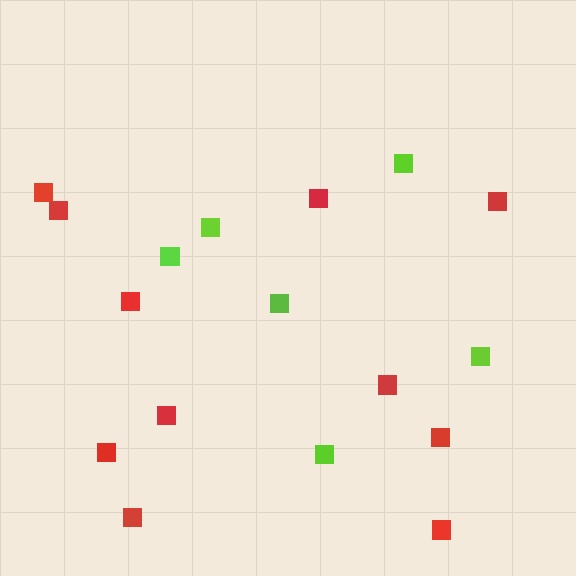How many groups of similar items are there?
There are 2 groups: one group of red squares (11) and one group of lime squares (6).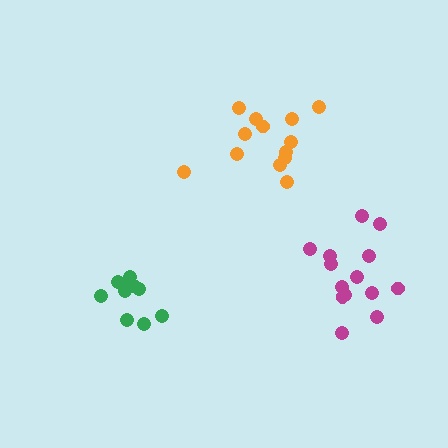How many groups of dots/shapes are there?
There are 3 groups.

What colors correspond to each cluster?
The clusters are colored: green, magenta, orange.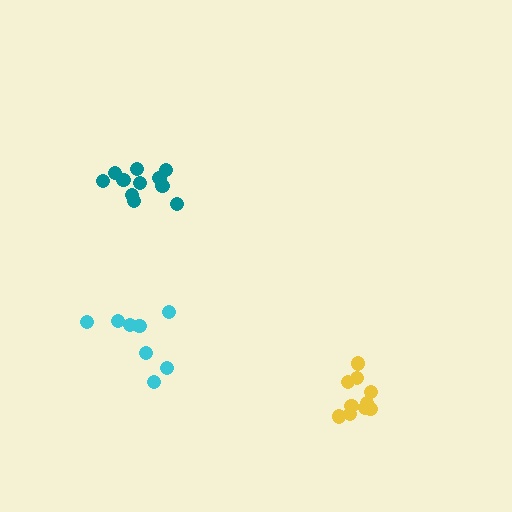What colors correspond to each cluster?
The clusters are colored: cyan, yellow, teal.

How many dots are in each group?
Group 1: 8 dots, Group 2: 10 dots, Group 3: 12 dots (30 total).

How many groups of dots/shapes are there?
There are 3 groups.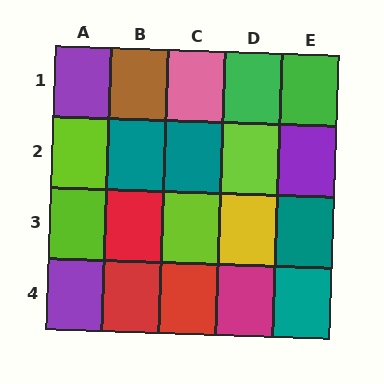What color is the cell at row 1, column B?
Brown.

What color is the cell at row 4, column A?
Purple.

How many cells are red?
3 cells are red.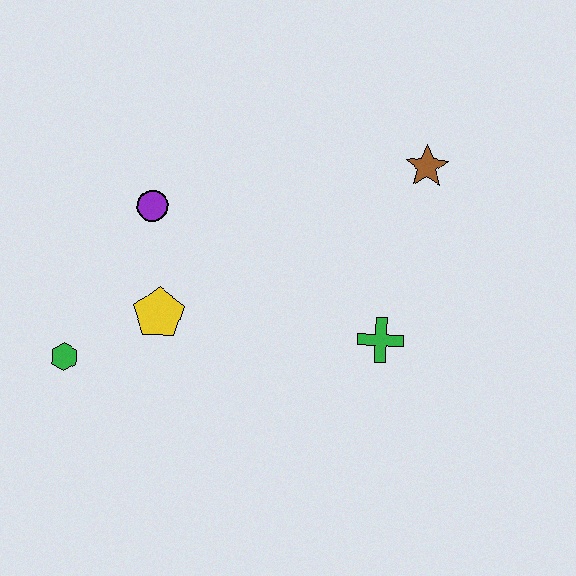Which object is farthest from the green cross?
The green hexagon is farthest from the green cross.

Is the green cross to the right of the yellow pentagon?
Yes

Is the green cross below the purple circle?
Yes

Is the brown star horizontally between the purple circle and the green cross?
No